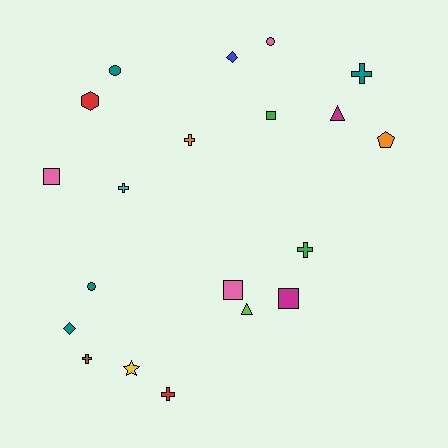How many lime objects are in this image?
There is 1 lime object.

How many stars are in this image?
There is 1 star.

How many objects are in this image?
There are 20 objects.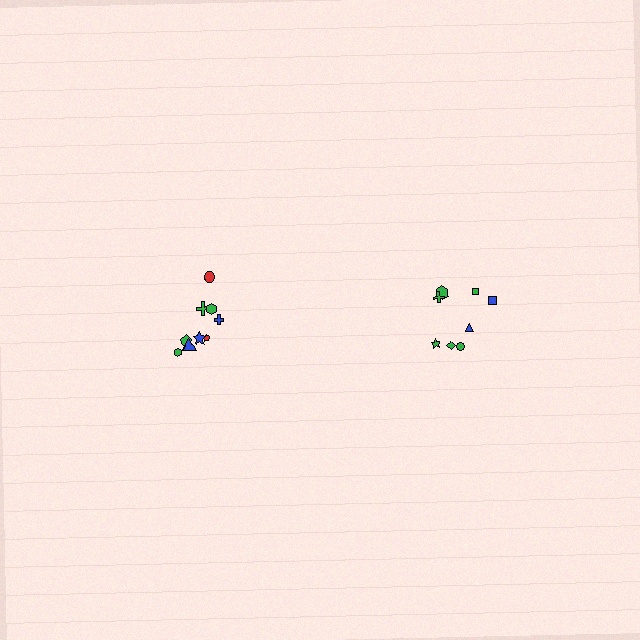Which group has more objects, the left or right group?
The left group.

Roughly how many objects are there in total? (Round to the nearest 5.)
Roughly 20 objects in total.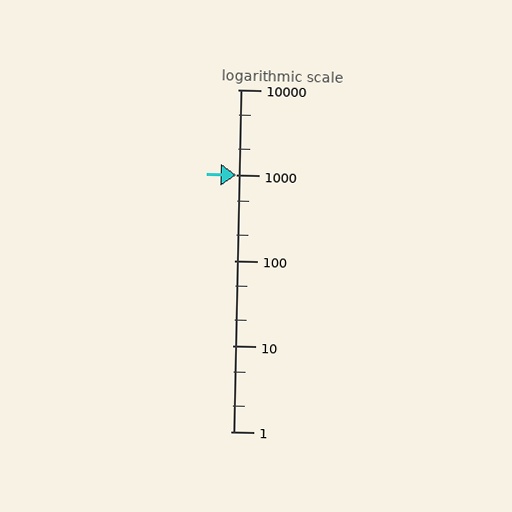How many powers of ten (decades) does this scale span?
The scale spans 4 decades, from 1 to 10000.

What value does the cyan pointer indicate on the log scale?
The pointer indicates approximately 1000.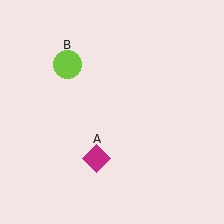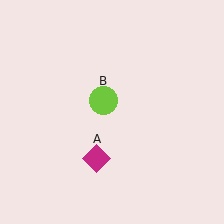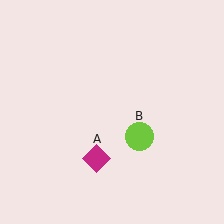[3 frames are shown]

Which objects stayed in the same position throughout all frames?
Magenta diamond (object A) remained stationary.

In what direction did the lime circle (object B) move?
The lime circle (object B) moved down and to the right.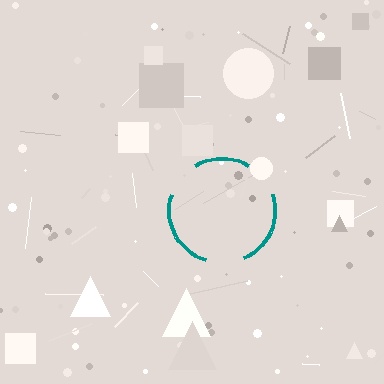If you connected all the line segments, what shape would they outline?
They would outline a circle.